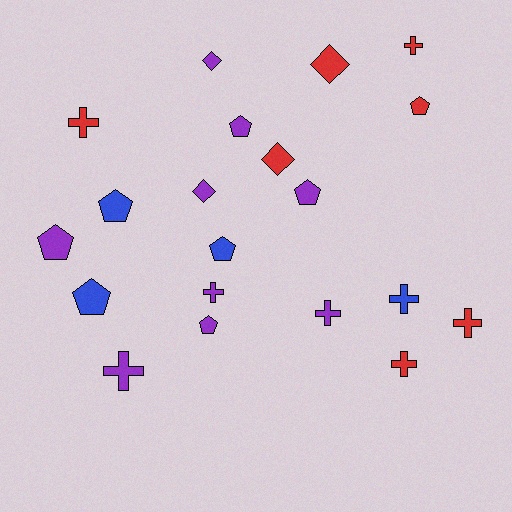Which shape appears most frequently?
Pentagon, with 8 objects.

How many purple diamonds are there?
There are 2 purple diamonds.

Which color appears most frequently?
Purple, with 9 objects.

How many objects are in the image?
There are 20 objects.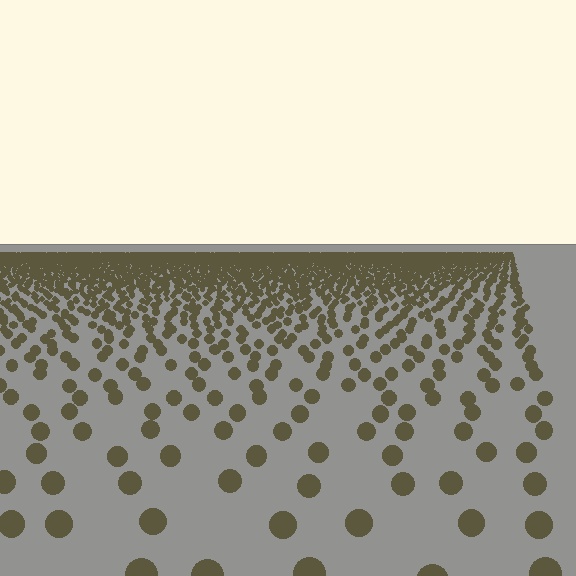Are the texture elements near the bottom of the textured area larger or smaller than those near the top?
Larger. Near the bottom, elements are closer to the viewer and appear at a bigger on-screen size.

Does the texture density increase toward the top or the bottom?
Density increases toward the top.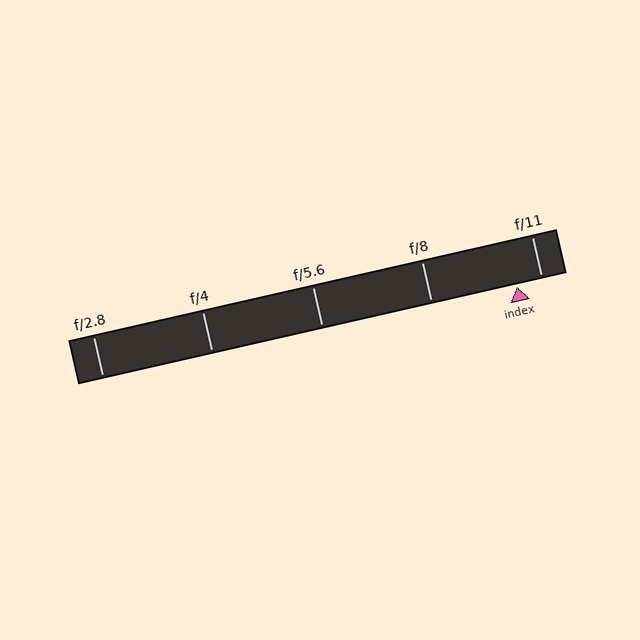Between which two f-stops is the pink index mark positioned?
The index mark is between f/8 and f/11.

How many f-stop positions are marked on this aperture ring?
There are 5 f-stop positions marked.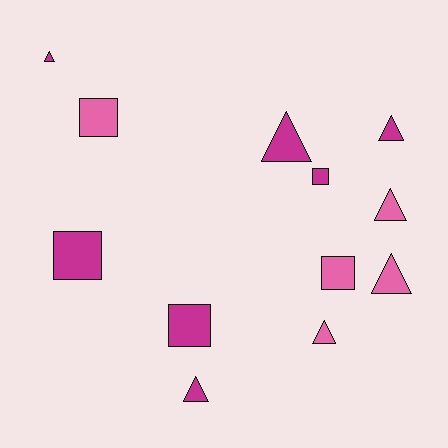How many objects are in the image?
There are 12 objects.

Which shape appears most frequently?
Triangle, with 7 objects.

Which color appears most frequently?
Magenta, with 7 objects.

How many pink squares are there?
There are 2 pink squares.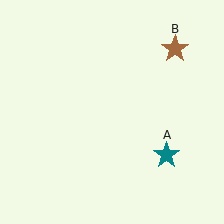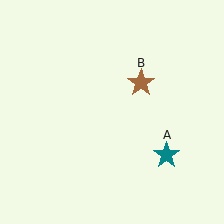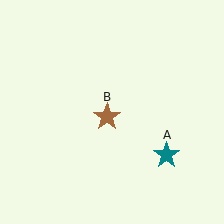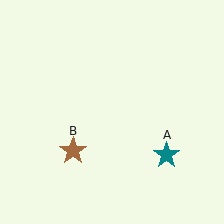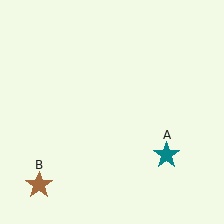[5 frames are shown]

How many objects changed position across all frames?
1 object changed position: brown star (object B).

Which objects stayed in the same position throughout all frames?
Teal star (object A) remained stationary.